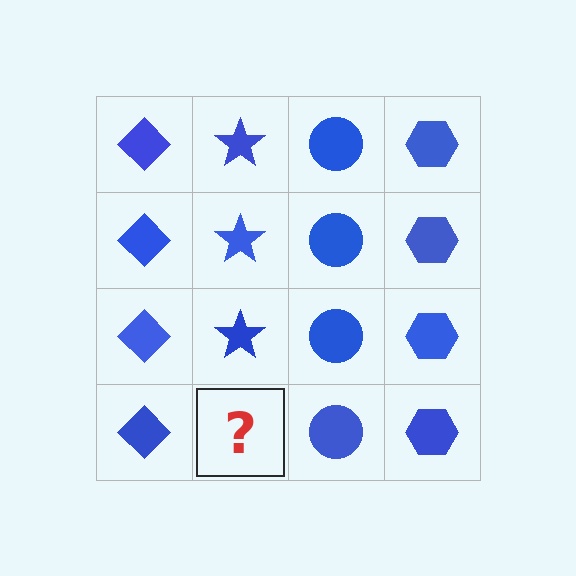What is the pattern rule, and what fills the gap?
The rule is that each column has a consistent shape. The gap should be filled with a blue star.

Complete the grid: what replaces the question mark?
The question mark should be replaced with a blue star.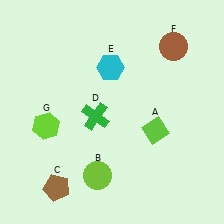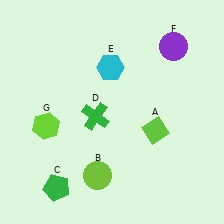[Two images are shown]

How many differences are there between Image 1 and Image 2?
There are 2 differences between the two images.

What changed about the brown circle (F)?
In Image 1, F is brown. In Image 2, it changed to purple.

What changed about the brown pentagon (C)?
In Image 1, C is brown. In Image 2, it changed to green.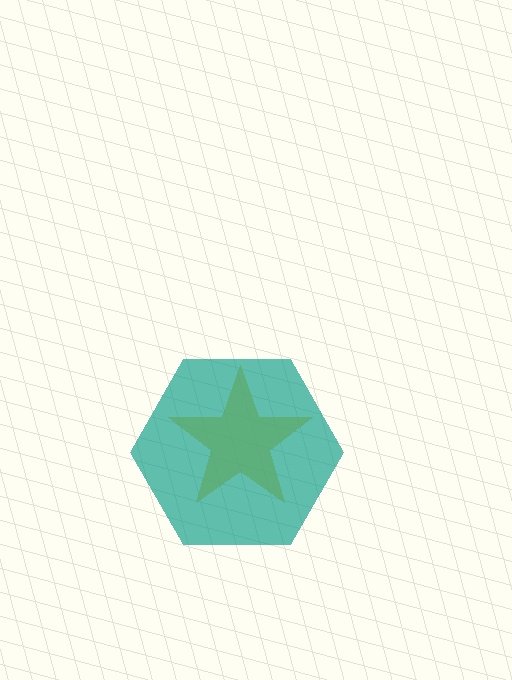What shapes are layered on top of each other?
The layered shapes are: a yellow star, a teal hexagon.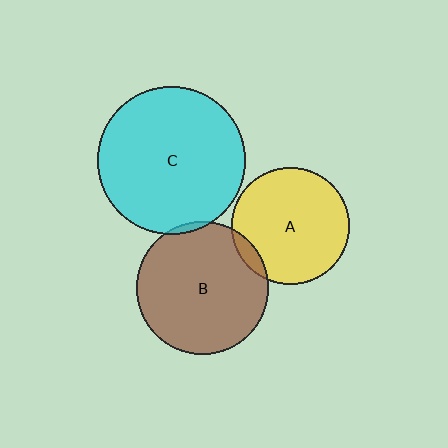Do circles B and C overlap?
Yes.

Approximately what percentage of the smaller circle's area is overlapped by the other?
Approximately 5%.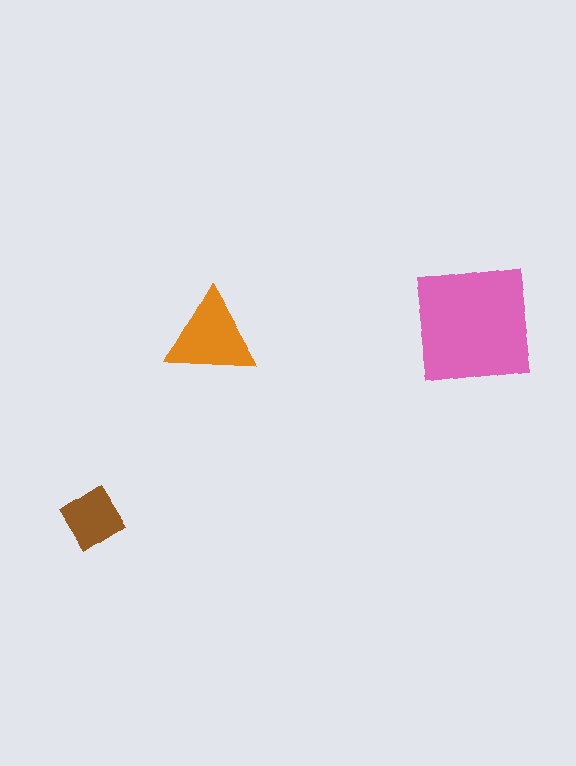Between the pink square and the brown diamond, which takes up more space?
The pink square.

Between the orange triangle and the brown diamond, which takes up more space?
The orange triangle.